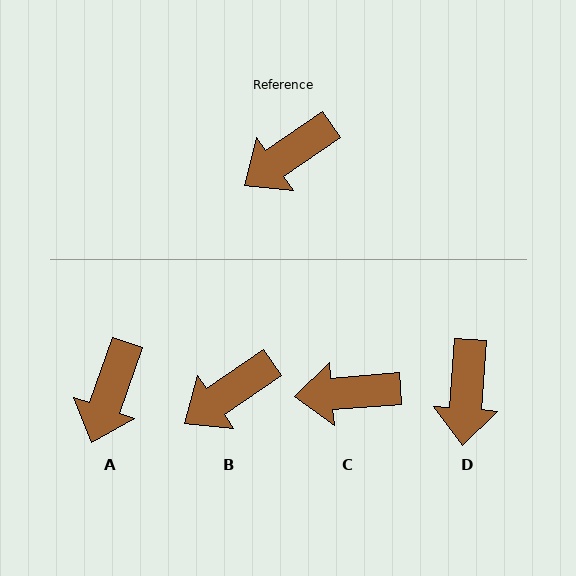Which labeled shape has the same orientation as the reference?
B.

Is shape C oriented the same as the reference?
No, it is off by about 30 degrees.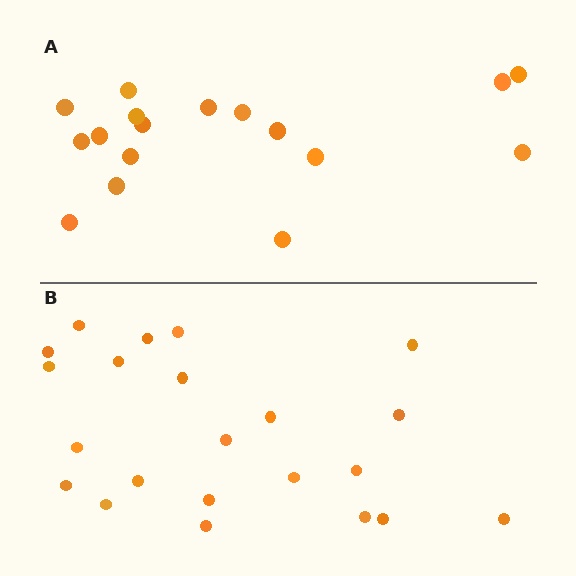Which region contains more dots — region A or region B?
Region B (the bottom region) has more dots.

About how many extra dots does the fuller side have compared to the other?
Region B has about 5 more dots than region A.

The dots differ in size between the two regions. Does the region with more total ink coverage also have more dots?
No. Region A has more total ink coverage because its dots are larger, but region B actually contains more individual dots. Total area can be misleading — the number of items is what matters here.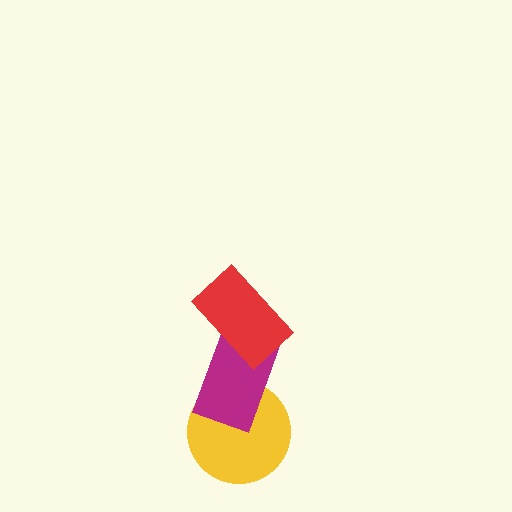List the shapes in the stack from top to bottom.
From top to bottom: the red rectangle, the magenta rectangle, the yellow circle.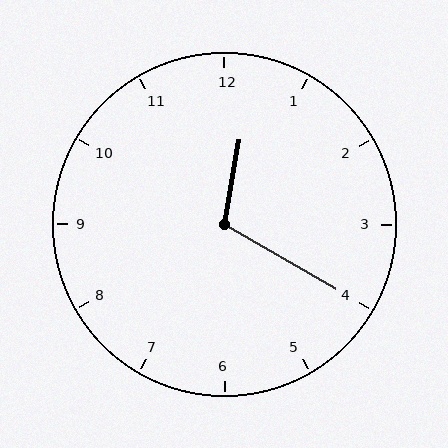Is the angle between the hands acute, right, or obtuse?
It is obtuse.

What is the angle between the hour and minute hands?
Approximately 110 degrees.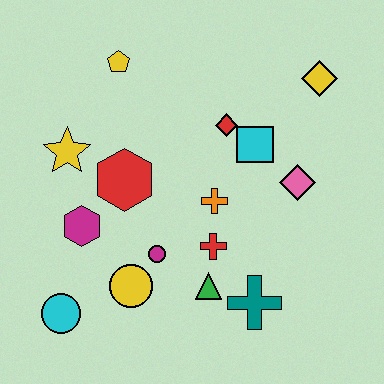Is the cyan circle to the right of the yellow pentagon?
No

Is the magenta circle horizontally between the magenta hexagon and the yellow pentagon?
No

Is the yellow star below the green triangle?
No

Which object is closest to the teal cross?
The green triangle is closest to the teal cross.